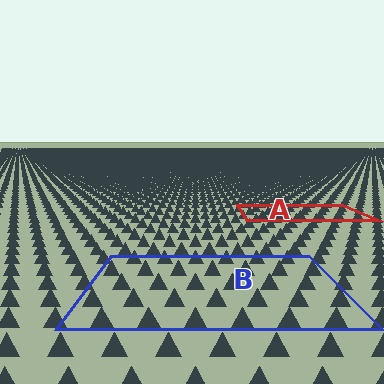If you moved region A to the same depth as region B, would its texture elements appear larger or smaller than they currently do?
They would appear larger. At a closer depth, the same texture elements are projected at a bigger on-screen size.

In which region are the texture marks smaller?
The texture marks are smaller in region A, because it is farther away.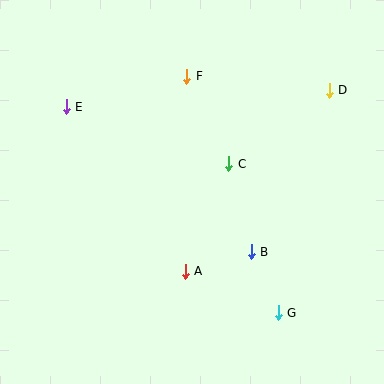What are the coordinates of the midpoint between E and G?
The midpoint between E and G is at (172, 210).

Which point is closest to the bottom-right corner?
Point G is closest to the bottom-right corner.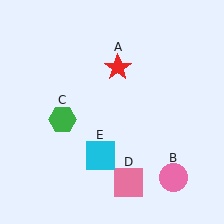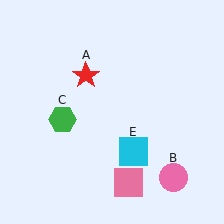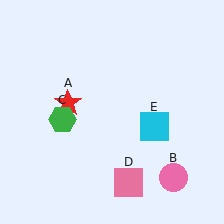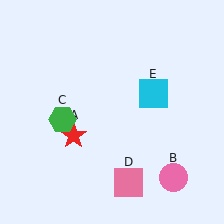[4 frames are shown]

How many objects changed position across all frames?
2 objects changed position: red star (object A), cyan square (object E).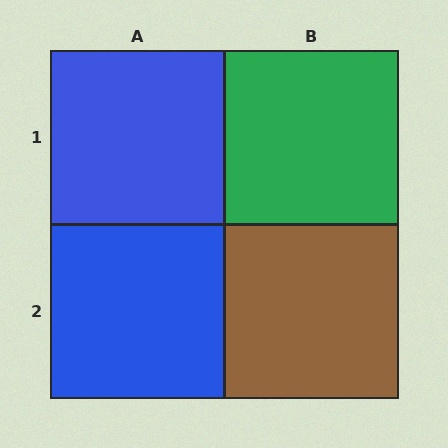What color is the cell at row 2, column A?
Blue.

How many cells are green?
1 cell is green.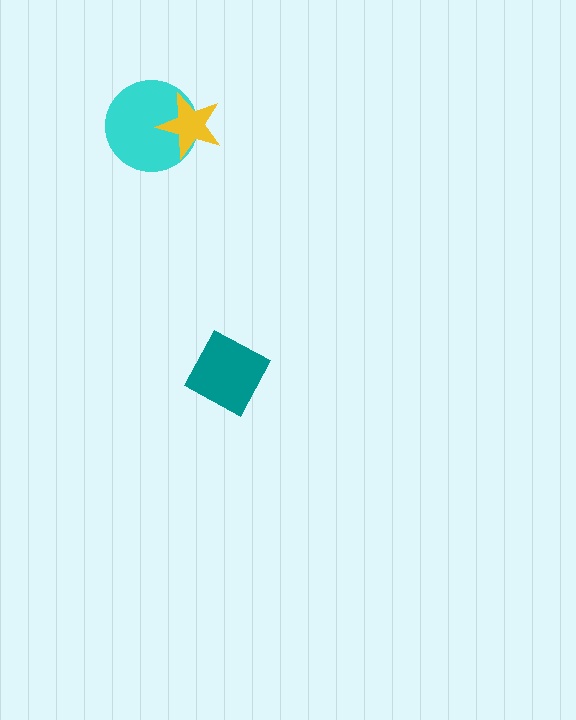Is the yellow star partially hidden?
No, no other shape covers it.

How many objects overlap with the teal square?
0 objects overlap with the teal square.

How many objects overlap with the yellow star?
1 object overlaps with the yellow star.